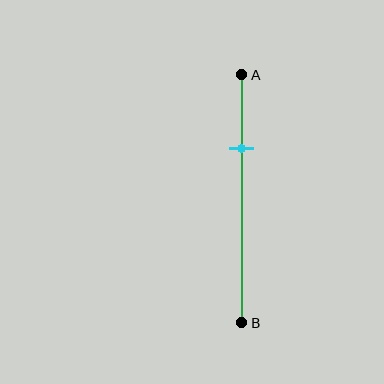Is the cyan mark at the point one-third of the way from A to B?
No, the mark is at about 30% from A, not at the 33% one-third point.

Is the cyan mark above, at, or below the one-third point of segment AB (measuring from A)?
The cyan mark is above the one-third point of segment AB.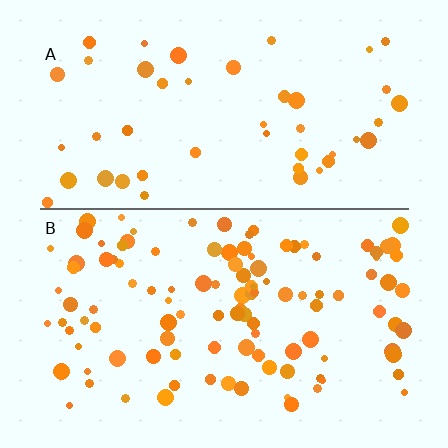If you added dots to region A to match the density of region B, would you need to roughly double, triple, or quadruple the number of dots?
Approximately double.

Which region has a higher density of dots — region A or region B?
B (the bottom).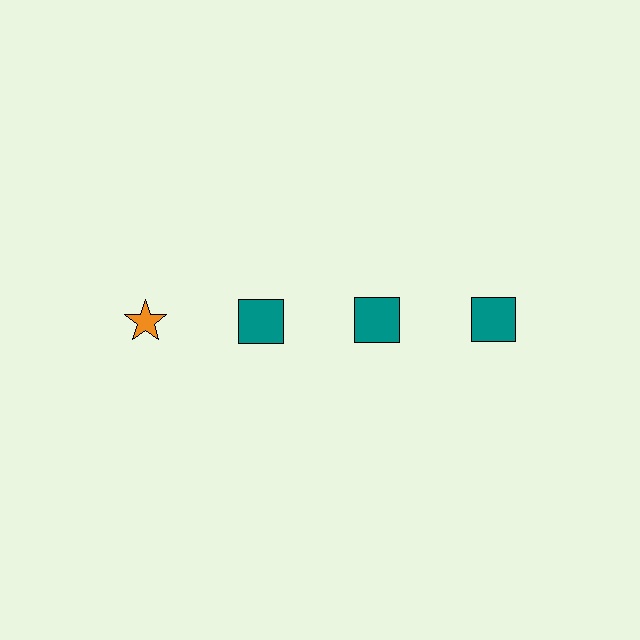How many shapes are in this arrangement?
There are 4 shapes arranged in a grid pattern.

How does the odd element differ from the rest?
It differs in both color (orange instead of teal) and shape (star instead of square).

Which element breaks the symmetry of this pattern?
The orange star in the top row, leftmost column breaks the symmetry. All other shapes are teal squares.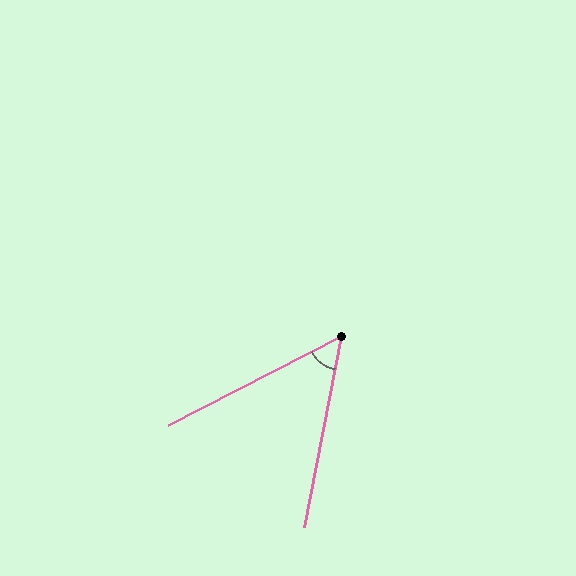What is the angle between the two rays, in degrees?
Approximately 52 degrees.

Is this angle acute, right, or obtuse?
It is acute.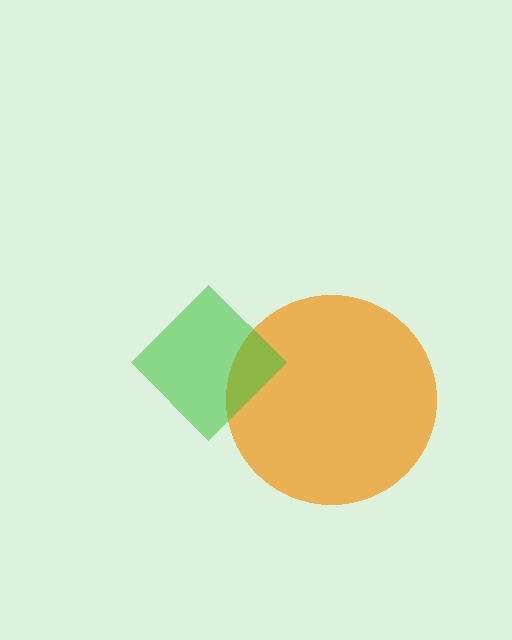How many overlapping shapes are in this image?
There are 2 overlapping shapes in the image.